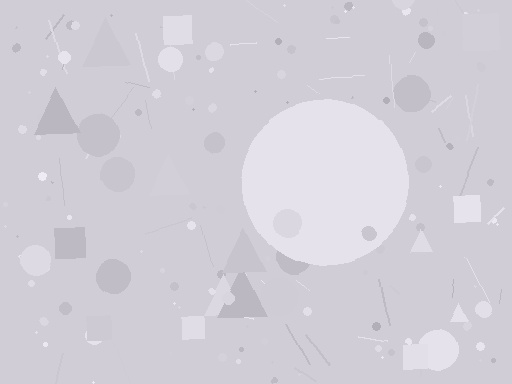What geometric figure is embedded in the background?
A circle is embedded in the background.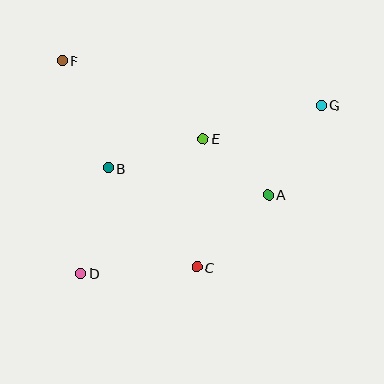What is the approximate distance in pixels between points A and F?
The distance between A and F is approximately 246 pixels.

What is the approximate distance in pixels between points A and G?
The distance between A and G is approximately 104 pixels.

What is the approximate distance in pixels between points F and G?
The distance between F and G is approximately 263 pixels.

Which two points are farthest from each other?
Points D and G are farthest from each other.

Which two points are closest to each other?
Points A and E are closest to each other.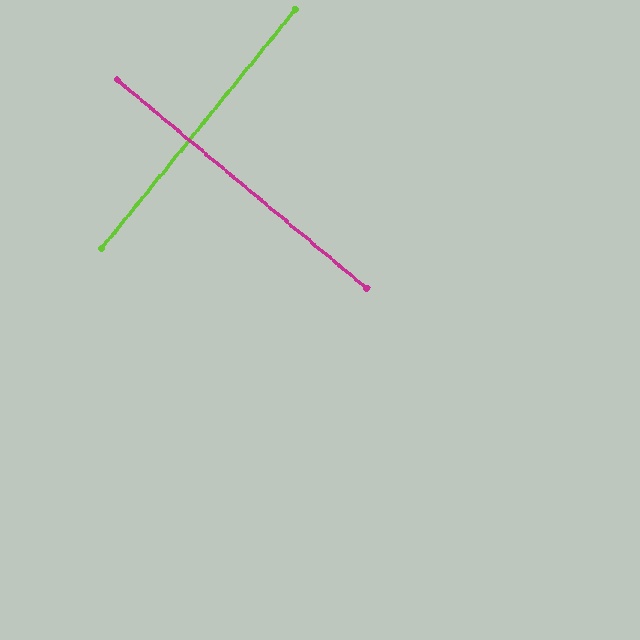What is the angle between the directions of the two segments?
Approximately 89 degrees.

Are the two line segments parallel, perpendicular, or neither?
Perpendicular — they meet at approximately 89°.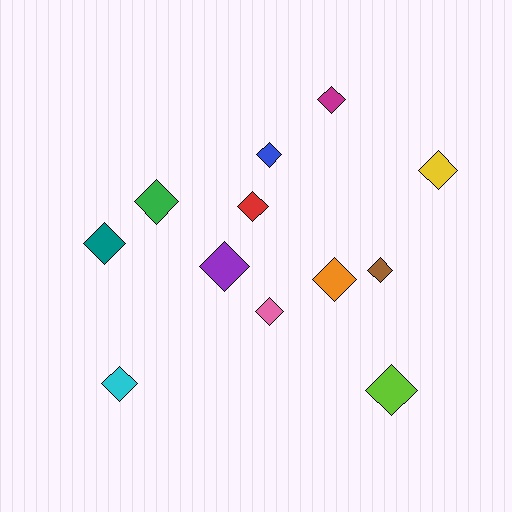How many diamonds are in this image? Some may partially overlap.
There are 12 diamonds.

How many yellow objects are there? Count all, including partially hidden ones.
There is 1 yellow object.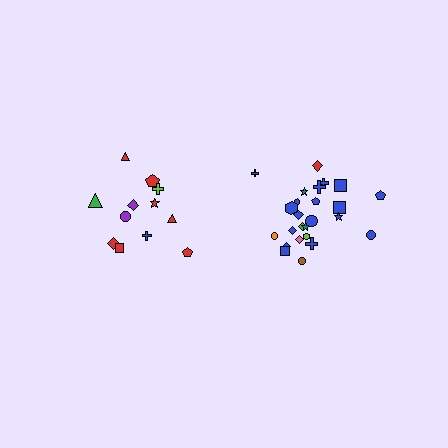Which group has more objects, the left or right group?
The right group.